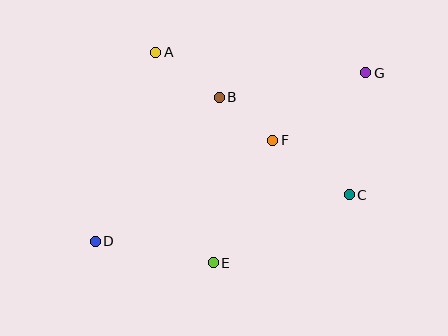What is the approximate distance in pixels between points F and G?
The distance between F and G is approximately 115 pixels.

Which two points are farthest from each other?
Points D and G are farthest from each other.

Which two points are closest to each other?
Points B and F are closest to each other.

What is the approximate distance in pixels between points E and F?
The distance between E and F is approximately 136 pixels.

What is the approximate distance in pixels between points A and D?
The distance between A and D is approximately 199 pixels.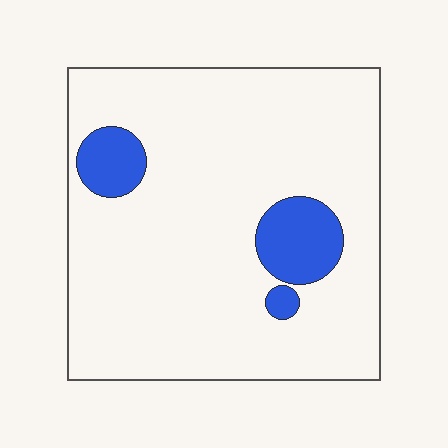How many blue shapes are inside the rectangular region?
3.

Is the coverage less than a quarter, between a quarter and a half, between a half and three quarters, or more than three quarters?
Less than a quarter.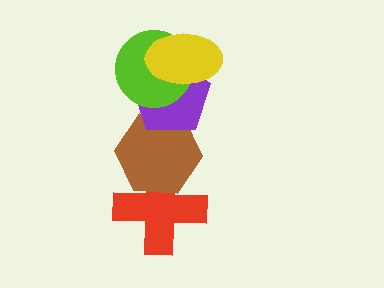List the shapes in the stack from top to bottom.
From top to bottom: the yellow ellipse, the lime circle, the purple pentagon, the brown hexagon, the red cross.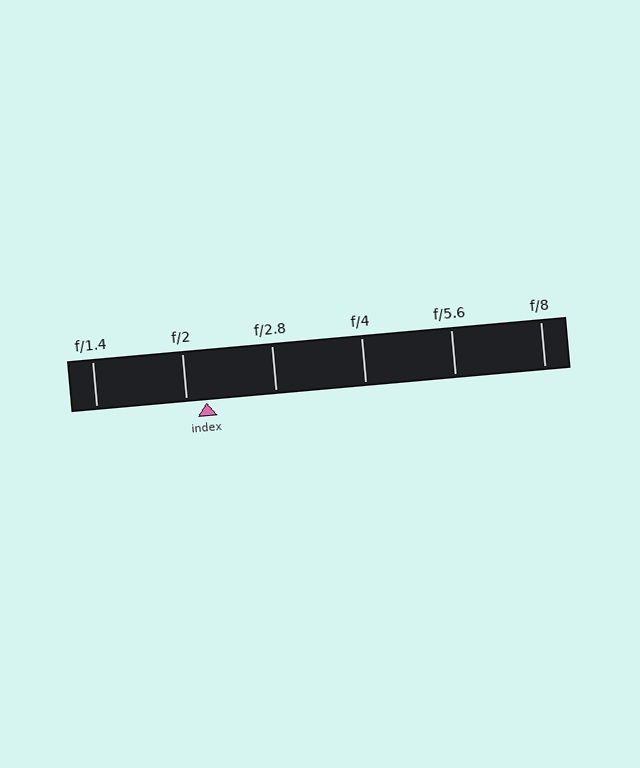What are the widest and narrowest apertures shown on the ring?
The widest aperture shown is f/1.4 and the narrowest is f/8.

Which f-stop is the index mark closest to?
The index mark is closest to f/2.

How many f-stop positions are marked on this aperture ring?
There are 6 f-stop positions marked.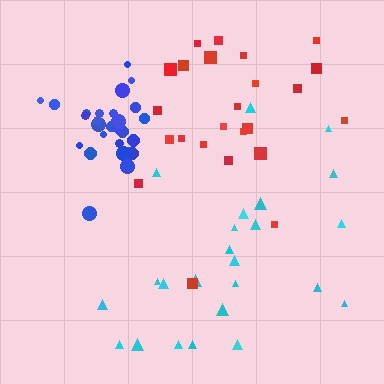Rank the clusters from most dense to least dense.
blue, red, cyan.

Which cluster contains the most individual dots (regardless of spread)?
Blue (29).